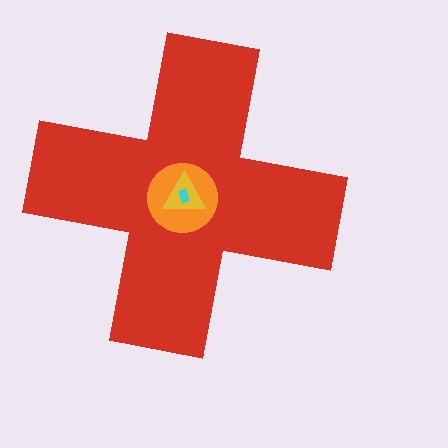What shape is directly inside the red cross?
The orange circle.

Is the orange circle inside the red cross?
Yes.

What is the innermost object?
The cyan rectangle.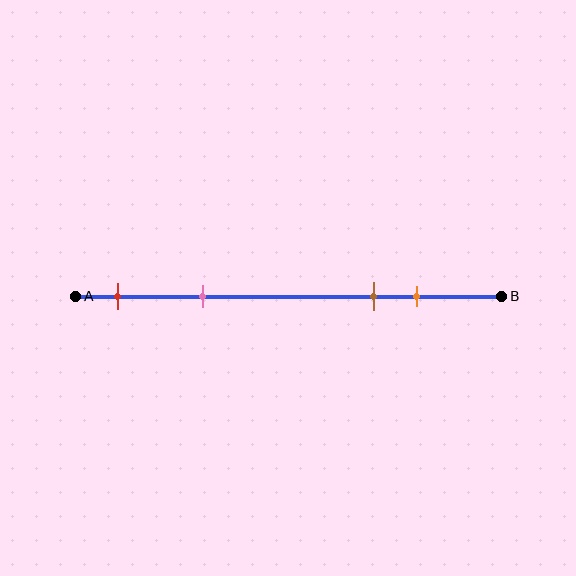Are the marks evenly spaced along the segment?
No, the marks are not evenly spaced.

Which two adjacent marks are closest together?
The brown and orange marks are the closest adjacent pair.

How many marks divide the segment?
There are 4 marks dividing the segment.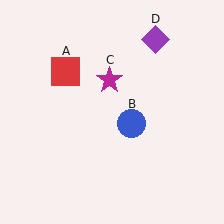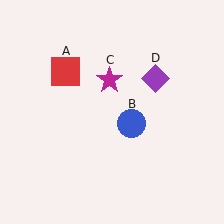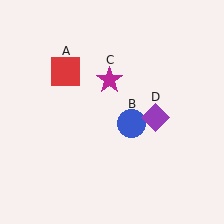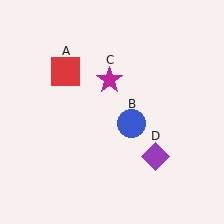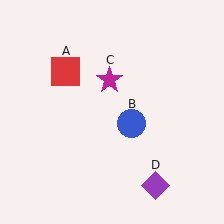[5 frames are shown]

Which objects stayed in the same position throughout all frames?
Red square (object A) and blue circle (object B) and magenta star (object C) remained stationary.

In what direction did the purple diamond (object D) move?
The purple diamond (object D) moved down.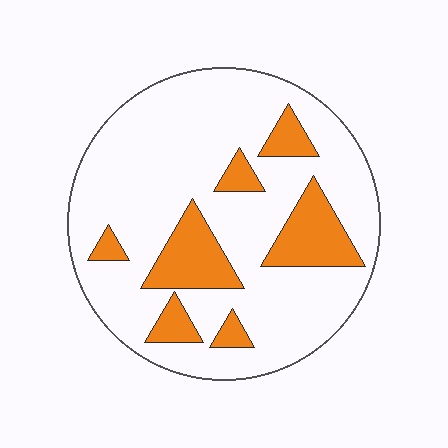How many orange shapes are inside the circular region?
7.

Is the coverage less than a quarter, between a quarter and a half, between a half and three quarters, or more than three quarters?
Less than a quarter.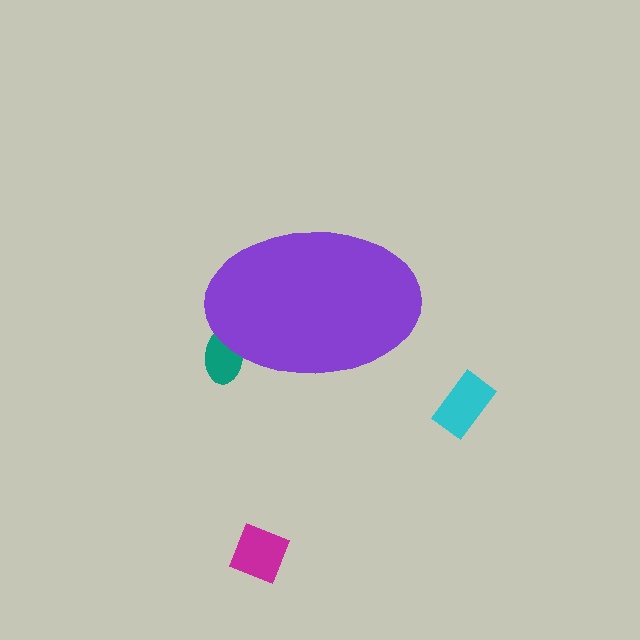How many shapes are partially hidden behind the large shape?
1 shape is partially hidden.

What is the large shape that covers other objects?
A purple ellipse.